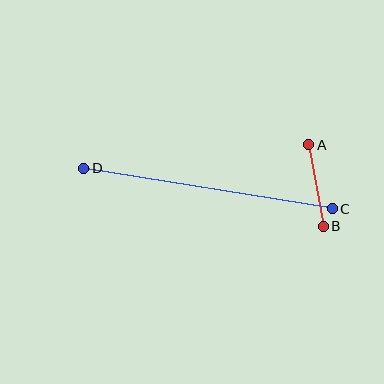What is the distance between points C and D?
The distance is approximately 252 pixels.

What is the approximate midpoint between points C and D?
The midpoint is at approximately (208, 188) pixels.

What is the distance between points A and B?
The distance is approximately 83 pixels.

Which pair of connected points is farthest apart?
Points C and D are farthest apart.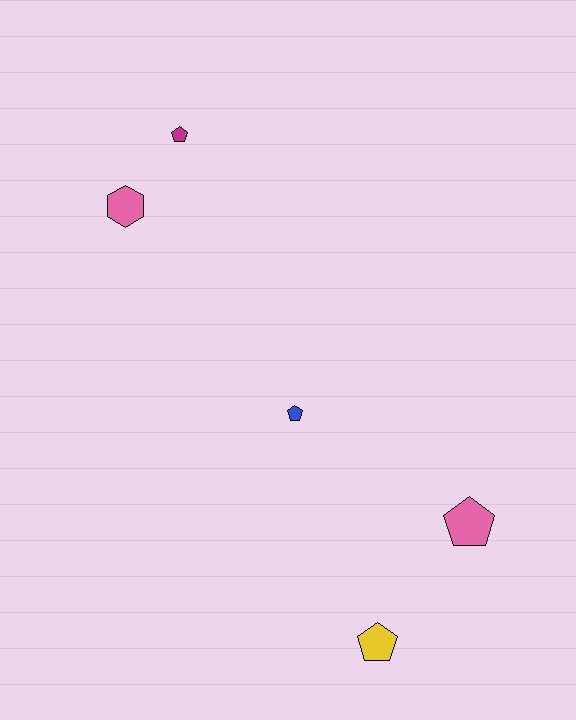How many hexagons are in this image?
There is 1 hexagon.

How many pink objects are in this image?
There are 2 pink objects.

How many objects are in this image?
There are 5 objects.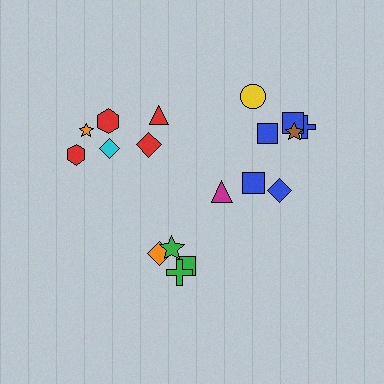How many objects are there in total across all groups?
There are 18 objects.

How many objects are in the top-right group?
There are 8 objects.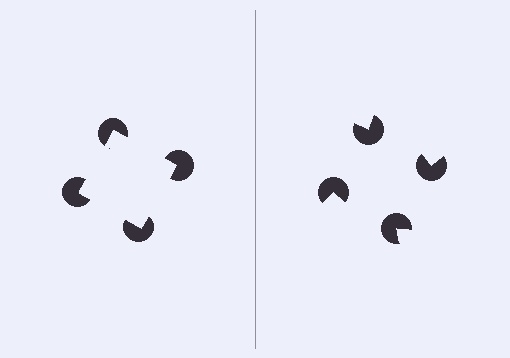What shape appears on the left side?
An illusory square.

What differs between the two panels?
The pac-man discs are positioned identically on both sides; only the wedge orientations differ. On the left they align to a square; on the right they are misaligned.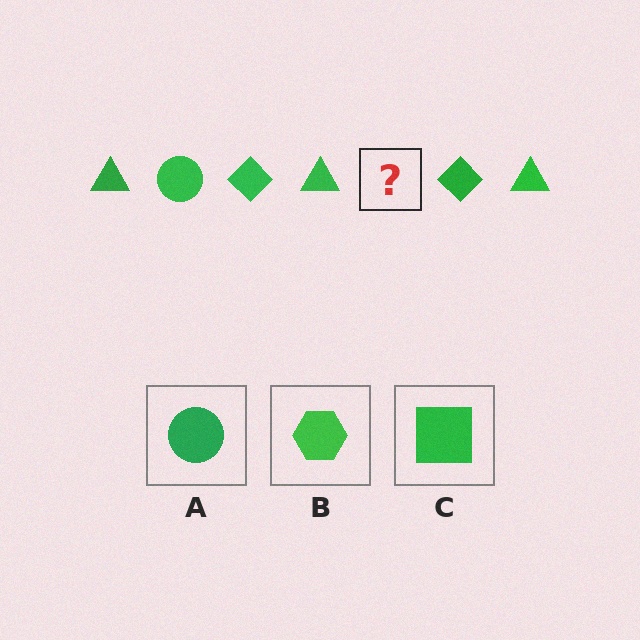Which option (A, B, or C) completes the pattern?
A.